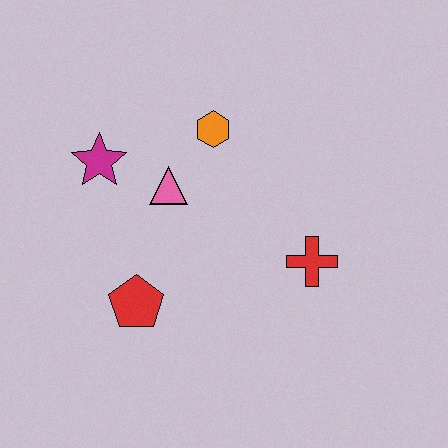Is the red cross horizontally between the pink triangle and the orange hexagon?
No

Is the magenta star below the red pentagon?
No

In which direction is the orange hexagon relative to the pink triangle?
The orange hexagon is above the pink triangle.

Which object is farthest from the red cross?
The magenta star is farthest from the red cross.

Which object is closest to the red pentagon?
The pink triangle is closest to the red pentagon.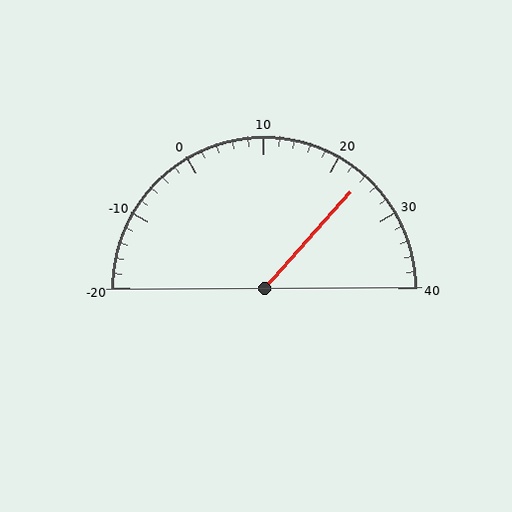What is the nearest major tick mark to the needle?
The nearest major tick mark is 20.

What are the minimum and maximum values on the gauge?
The gauge ranges from -20 to 40.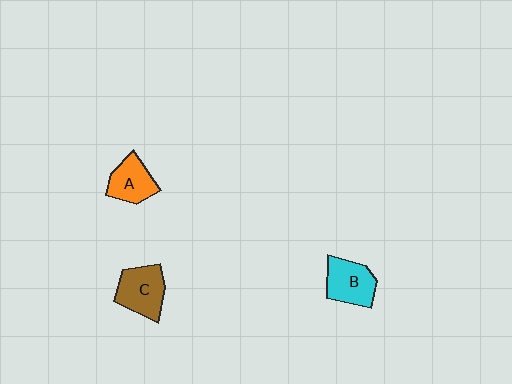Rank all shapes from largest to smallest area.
From largest to smallest: C (brown), B (cyan), A (orange).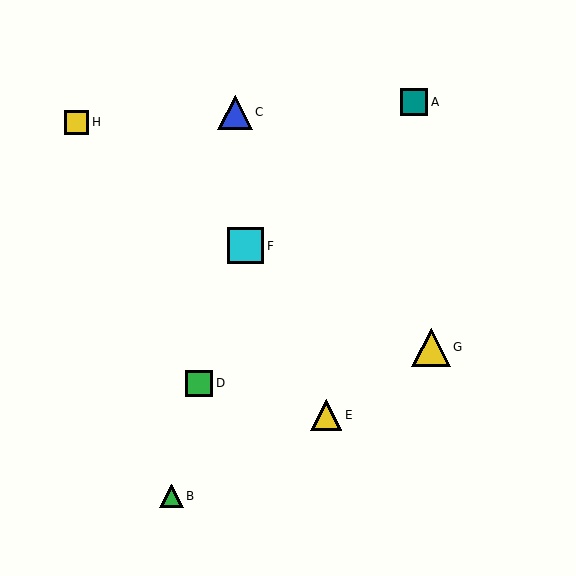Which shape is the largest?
The yellow triangle (labeled G) is the largest.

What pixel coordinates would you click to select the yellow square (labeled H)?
Click at (77, 122) to select the yellow square H.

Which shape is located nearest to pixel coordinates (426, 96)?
The teal square (labeled A) at (414, 102) is nearest to that location.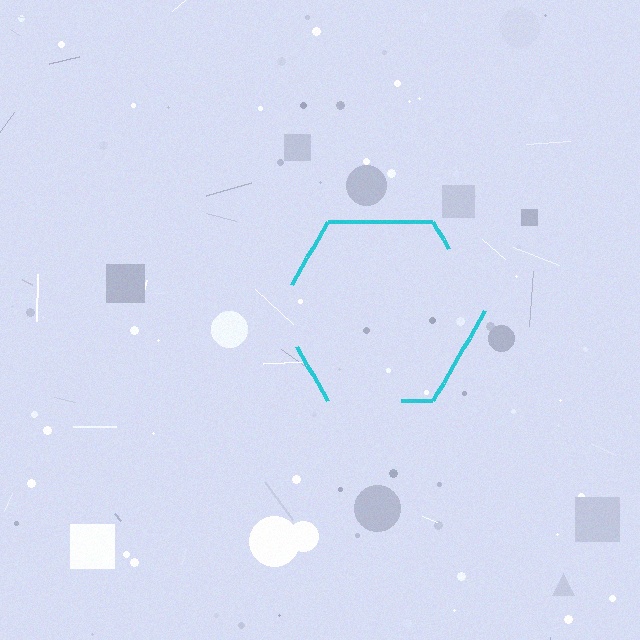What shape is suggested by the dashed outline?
The dashed outline suggests a hexagon.